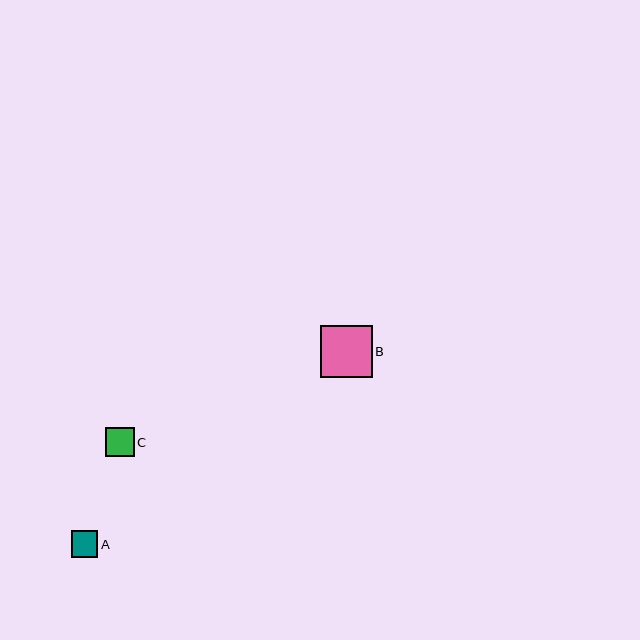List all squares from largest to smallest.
From largest to smallest: B, C, A.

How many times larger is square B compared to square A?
Square B is approximately 2.0 times the size of square A.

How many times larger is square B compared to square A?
Square B is approximately 2.0 times the size of square A.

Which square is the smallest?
Square A is the smallest with a size of approximately 26 pixels.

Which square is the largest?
Square B is the largest with a size of approximately 52 pixels.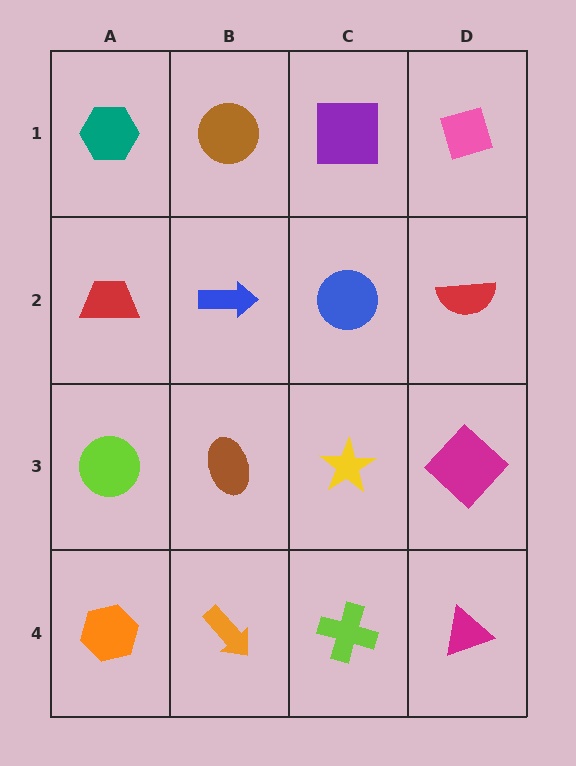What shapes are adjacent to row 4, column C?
A yellow star (row 3, column C), an orange arrow (row 4, column B), a magenta triangle (row 4, column D).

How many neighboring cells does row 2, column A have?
3.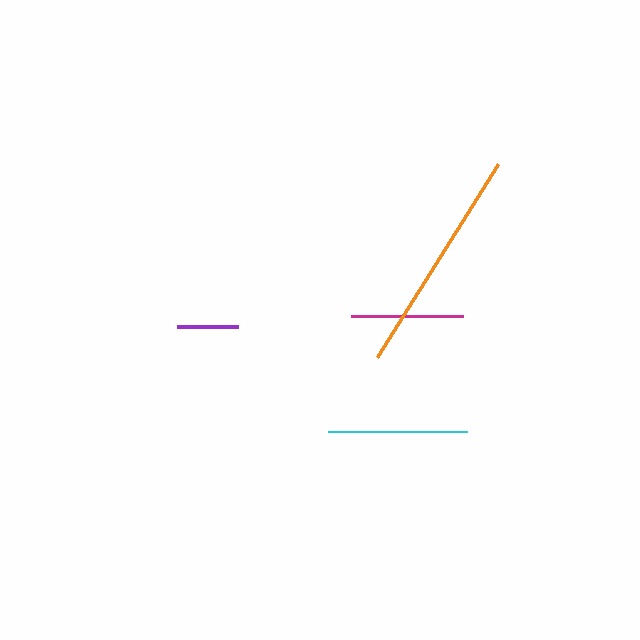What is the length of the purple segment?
The purple segment is approximately 61 pixels long.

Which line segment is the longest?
The orange line is the longest at approximately 228 pixels.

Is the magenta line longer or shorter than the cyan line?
The cyan line is longer than the magenta line.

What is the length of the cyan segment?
The cyan segment is approximately 139 pixels long.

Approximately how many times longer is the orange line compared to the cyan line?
The orange line is approximately 1.6 times the length of the cyan line.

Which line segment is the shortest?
The purple line is the shortest at approximately 61 pixels.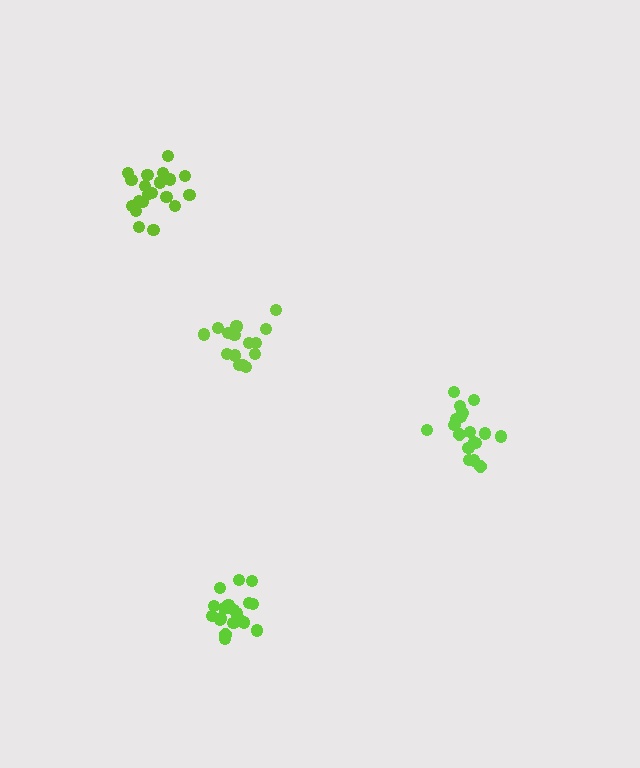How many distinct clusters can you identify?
There are 4 distinct clusters.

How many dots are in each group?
Group 1: 20 dots, Group 2: 16 dots, Group 3: 20 dots, Group 4: 18 dots (74 total).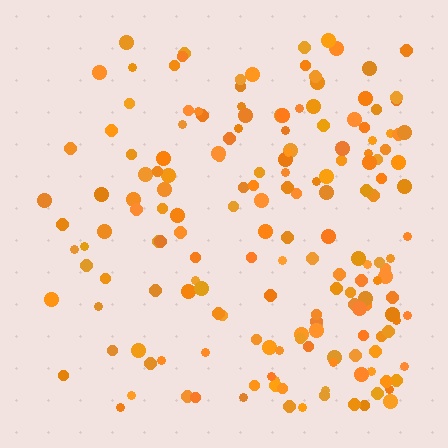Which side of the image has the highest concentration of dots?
The right.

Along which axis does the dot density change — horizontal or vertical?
Horizontal.